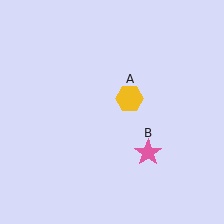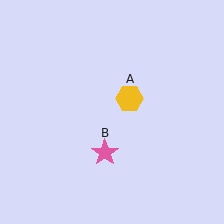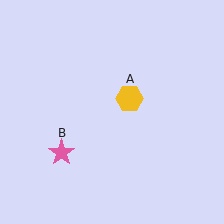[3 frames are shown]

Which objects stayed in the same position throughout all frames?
Yellow hexagon (object A) remained stationary.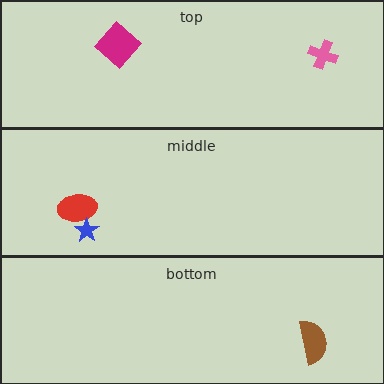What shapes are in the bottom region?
The brown semicircle.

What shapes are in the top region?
The magenta diamond, the pink cross.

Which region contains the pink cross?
The top region.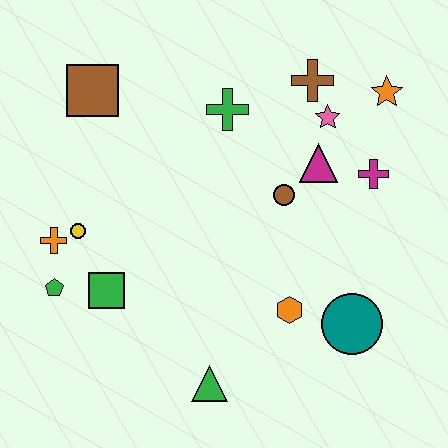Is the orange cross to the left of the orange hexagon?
Yes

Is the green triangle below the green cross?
Yes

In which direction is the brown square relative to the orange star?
The brown square is to the left of the orange star.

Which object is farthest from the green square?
The orange star is farthest from the green square.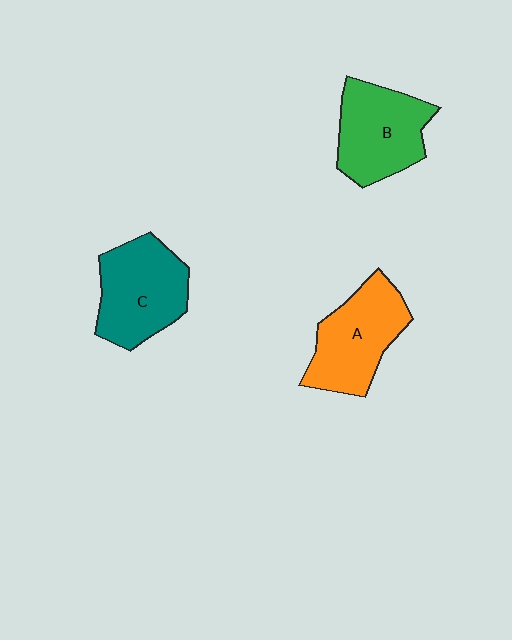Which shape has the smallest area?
Shape B (green).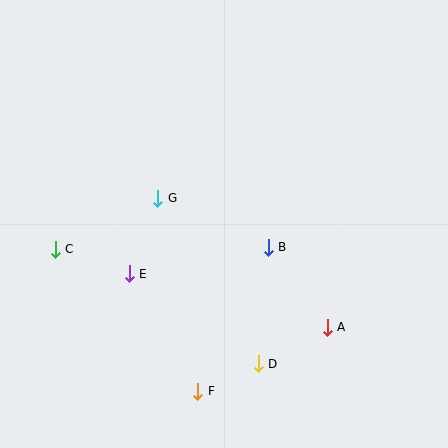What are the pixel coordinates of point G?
Point G is at (158, 198).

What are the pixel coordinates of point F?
Point F is at (198, 391).